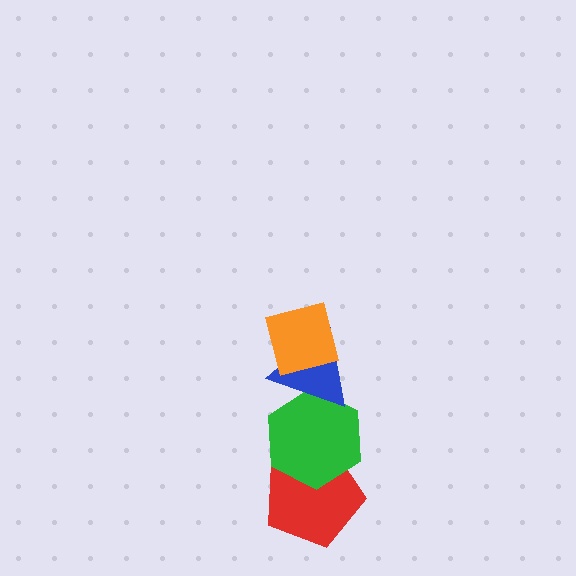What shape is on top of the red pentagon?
The green hexagon is on top of the red pentagon.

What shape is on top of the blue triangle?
The orange square is on top of the blue triangle.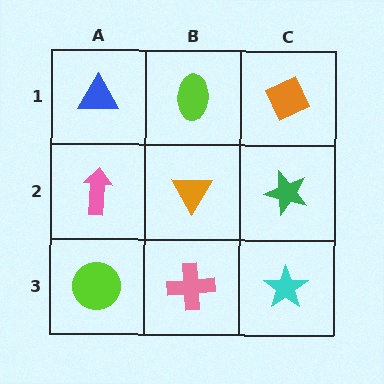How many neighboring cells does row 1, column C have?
2.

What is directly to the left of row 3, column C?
A pink cross.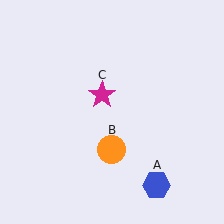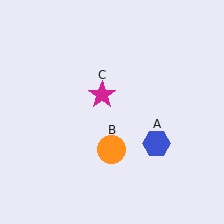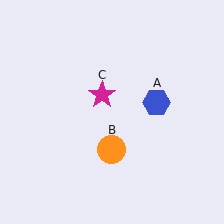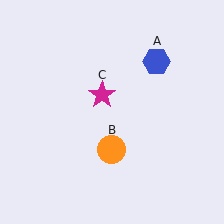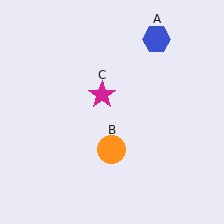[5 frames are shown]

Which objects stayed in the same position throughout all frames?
Orange circle (object B) and magenta star (object C) remained stationary.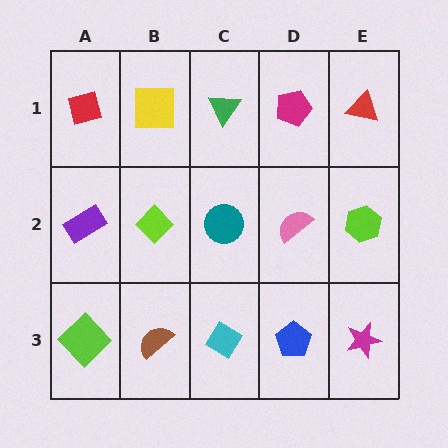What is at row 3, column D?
A blue pentagon.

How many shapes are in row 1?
5 shapes.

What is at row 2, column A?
A purple rectangle.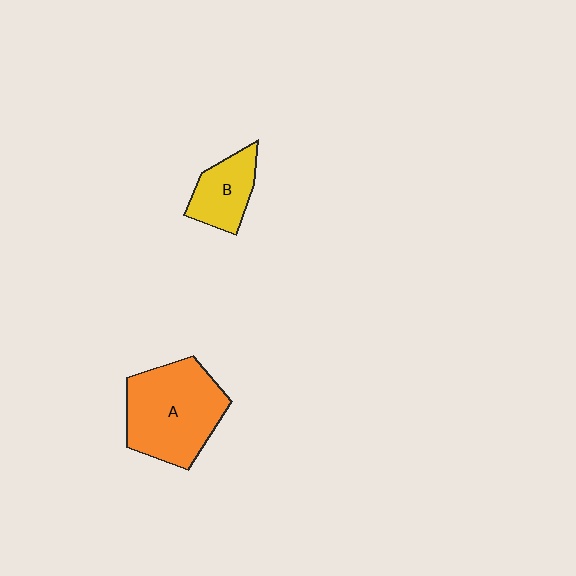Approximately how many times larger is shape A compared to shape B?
Approximately 2.1 times.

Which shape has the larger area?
Shape A (orange).